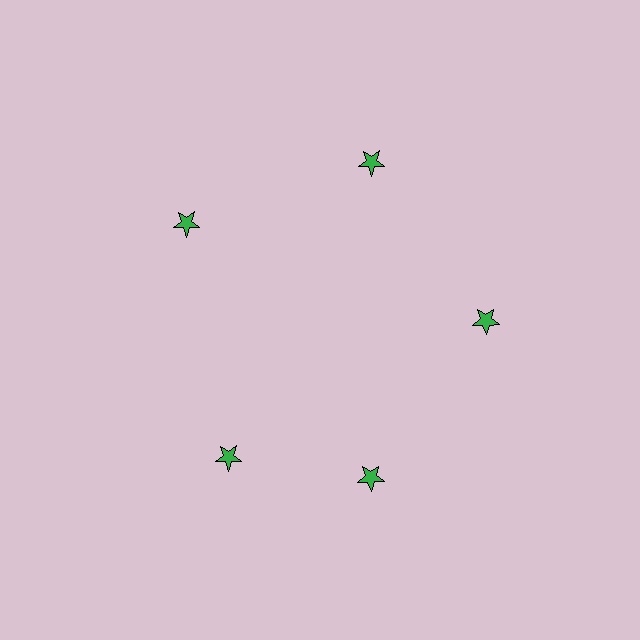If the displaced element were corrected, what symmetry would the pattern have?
It would have 5-fold rotational symmetry — the pattern would map onto itself every 72 degrees.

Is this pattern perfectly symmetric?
No. The 5 green stars are arranged in a ring, but one element near the 8 o'clock position is rotated out of alignment along the ring, breaking the 5-fold rotational symmetry.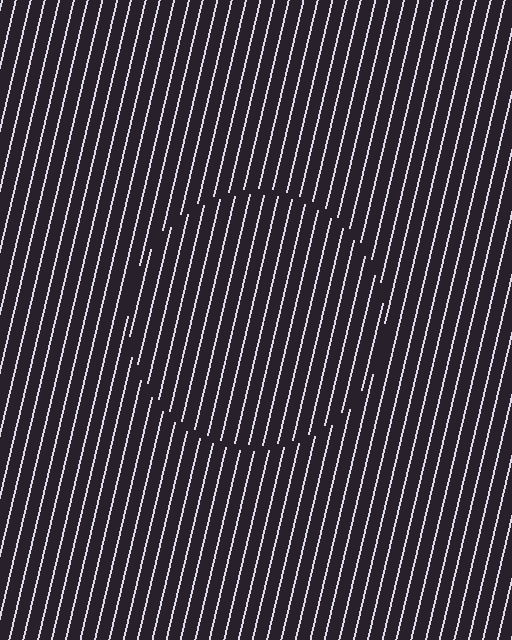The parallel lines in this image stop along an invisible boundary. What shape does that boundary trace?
An illusory circle. The interior of the shape contains the same grating, shifted by half a period — the contour is defined by the phase discontinuity where line-ends from the inner and outer gratings abut.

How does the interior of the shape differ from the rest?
The interior of the shape contains the same grating, shifted by half a period — the contour is defined by the phase discontinuity where line-ends from the inner and outer gratings abut.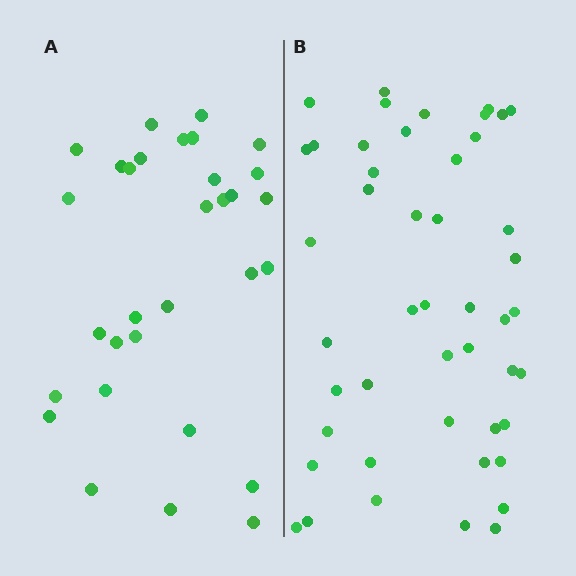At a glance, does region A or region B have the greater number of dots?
Region B (the right region) has more dots.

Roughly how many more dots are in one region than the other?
Region B has approximately 15 more dots than region A.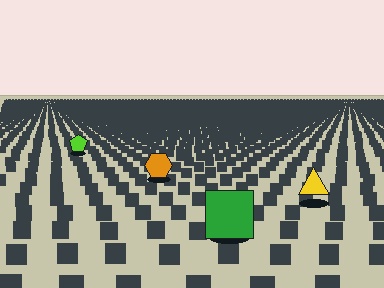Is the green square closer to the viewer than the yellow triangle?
Yes. The green square is closer — you can tell from the texture gradient: the ground texture is coarser near it.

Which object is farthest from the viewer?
The lime pentagon is farthest from the viewer. It appears smaller and the ground texture around it is denser.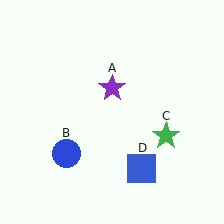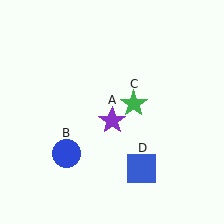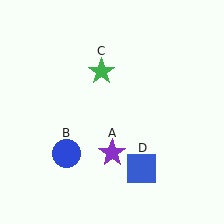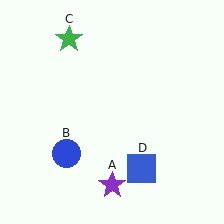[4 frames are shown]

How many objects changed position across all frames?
2 objects changed position: purple star (object A), green star (object C).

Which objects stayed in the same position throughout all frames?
Blue circle (object B) and blue square (object D) remained stationary.